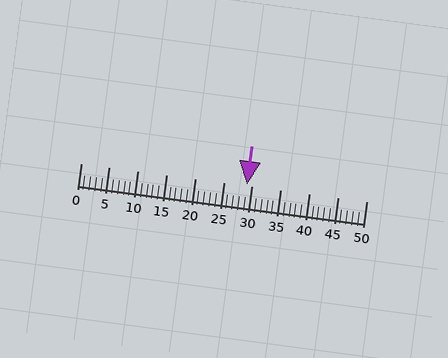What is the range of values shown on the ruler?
The ruler shows values from 0 to 50.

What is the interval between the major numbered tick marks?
The major tick marks are spaced 5 units apart.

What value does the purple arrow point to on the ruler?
The purple arrow points to approximately 29.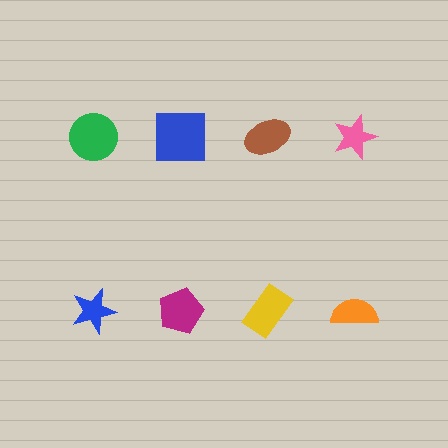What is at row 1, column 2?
A blue square.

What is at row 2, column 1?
A blue star.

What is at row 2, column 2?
A magenta pentagon.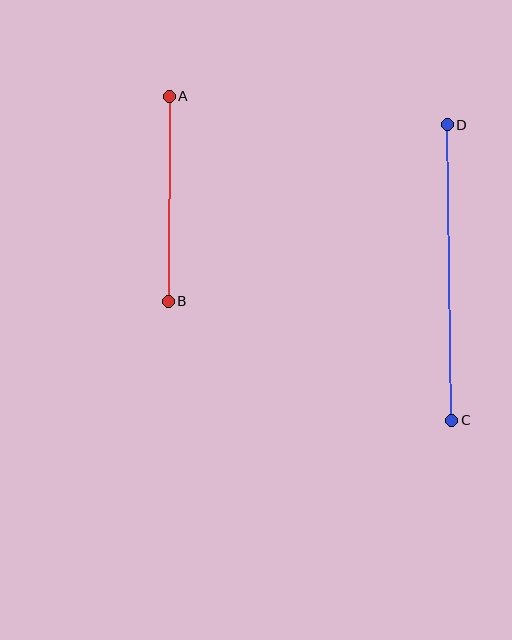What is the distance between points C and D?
The distance is approximately 296 pixels.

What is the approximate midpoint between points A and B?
The midpoint is at approximately (169, 199) pixels.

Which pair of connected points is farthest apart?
Points C and D are farthest apart.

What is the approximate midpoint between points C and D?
The midpoint is at approximately (450, 273) pixels.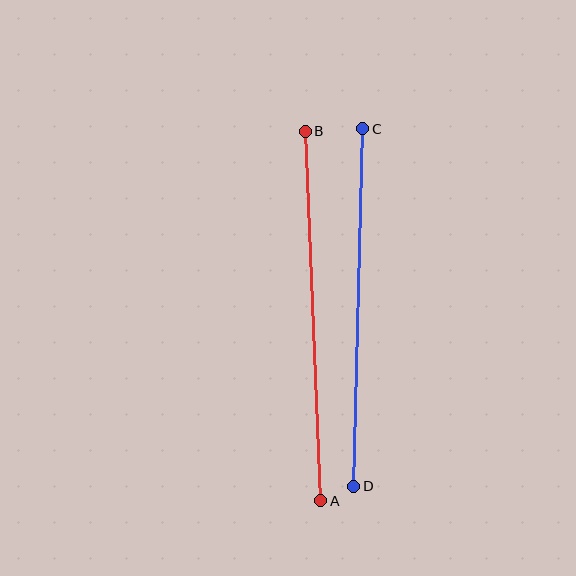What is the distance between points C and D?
The distance is approximately 357 pixels.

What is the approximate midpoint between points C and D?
The midpoint is at approximately (358, 307) pixels.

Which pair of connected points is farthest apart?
Points A and B are farthest apart.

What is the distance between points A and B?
The distance is approximately 370 pixels.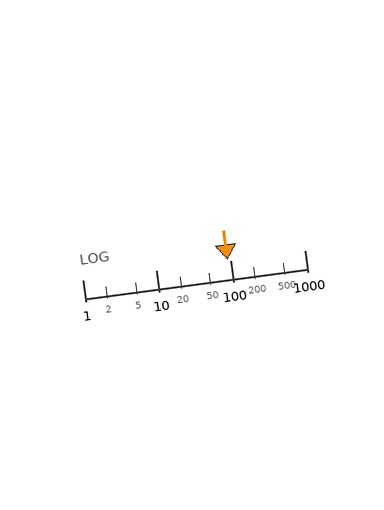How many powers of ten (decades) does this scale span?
The scale spans 3 decades, from 1 to 1000.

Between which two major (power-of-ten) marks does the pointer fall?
The pointer is between 10 and 100.